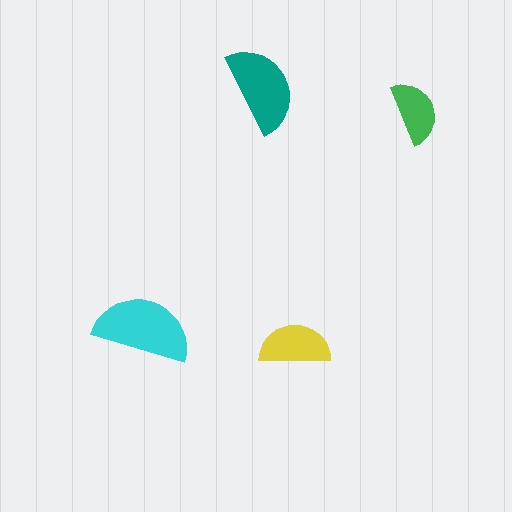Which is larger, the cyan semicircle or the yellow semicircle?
The cyan one.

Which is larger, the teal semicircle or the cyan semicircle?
The cyan one.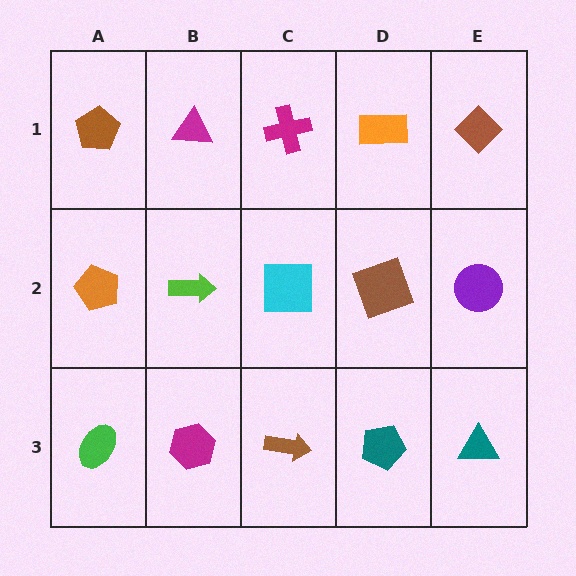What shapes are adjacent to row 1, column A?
An orange pentagon (row 2, column A), a magenta triangle (row 1, column B).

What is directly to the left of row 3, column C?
A magenta hexagon.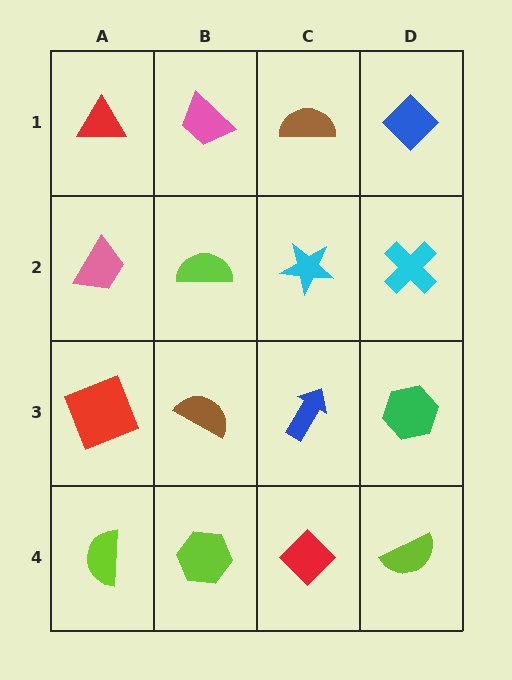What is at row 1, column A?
A red triangle.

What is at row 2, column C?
A cyan star.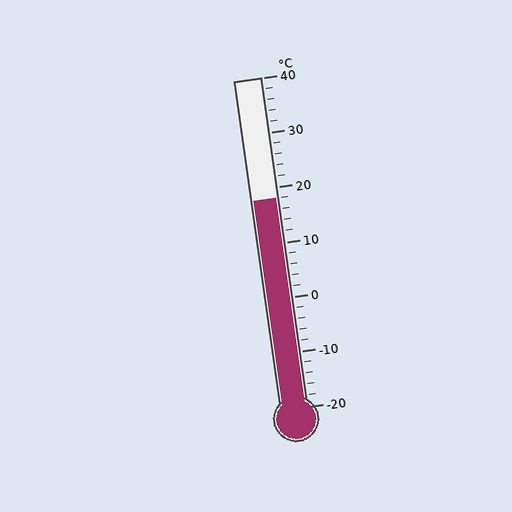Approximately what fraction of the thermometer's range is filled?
The thermometer is filled to approximately 65% of its range.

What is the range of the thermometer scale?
The thermometer scale ranges from -20°C to 40°C.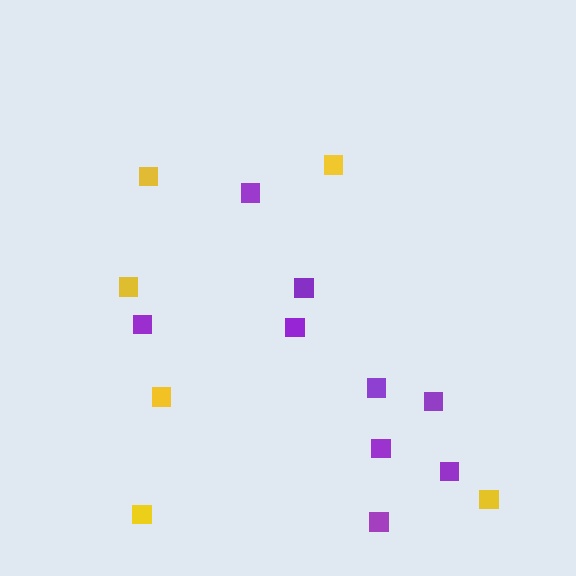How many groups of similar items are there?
There are 2 groups: one group of yellow squares (6) and one group of purple squares (9).